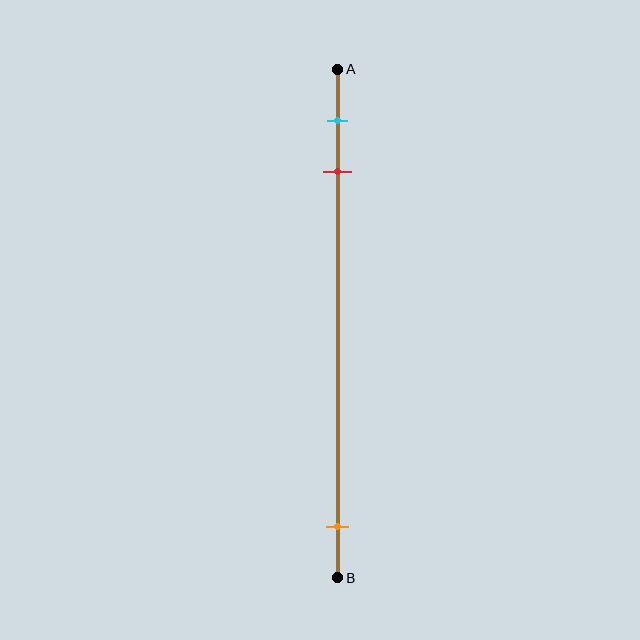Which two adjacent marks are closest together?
The cyan and red marks are the closest adjacent pair.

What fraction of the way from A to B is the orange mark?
The orange mark is approximately 90% (0.9) of the way from A to B.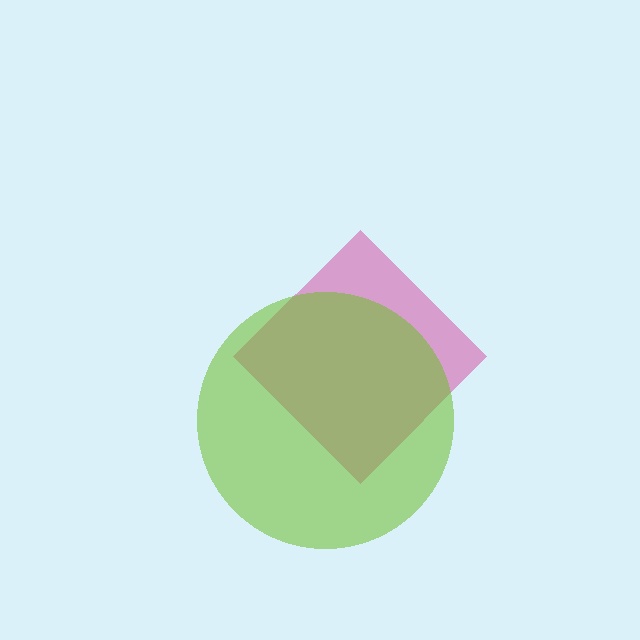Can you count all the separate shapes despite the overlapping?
Yes, there are 2 separate shapes.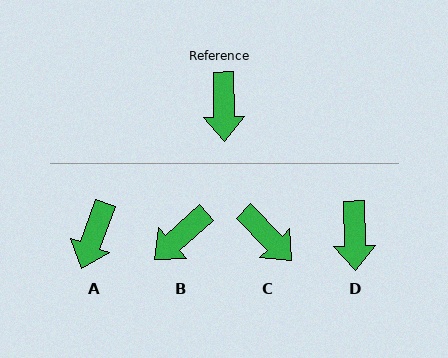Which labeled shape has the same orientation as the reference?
D.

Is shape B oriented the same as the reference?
No, it is off by about 48 degrees.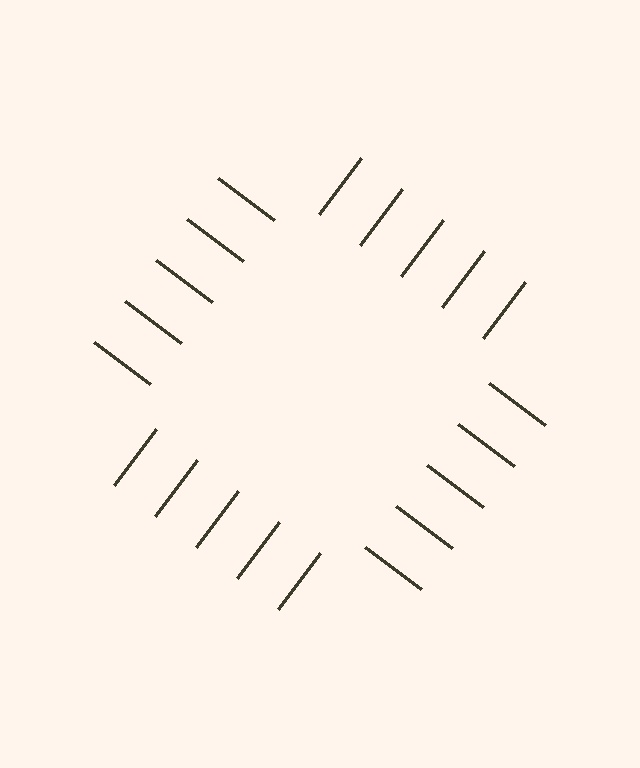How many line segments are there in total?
20 — 5 along each of the 4 edges.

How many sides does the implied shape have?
4 sides — the line-ends trace a square.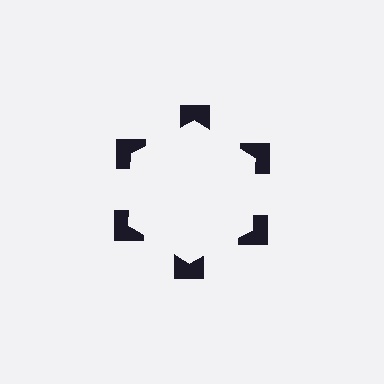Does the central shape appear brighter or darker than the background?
It typically appears slightly brighter than the background, even though no actual brightness change is drawn.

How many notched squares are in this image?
There are 6 — one at each vertex of the illusory hexagon.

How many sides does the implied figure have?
6 sides.